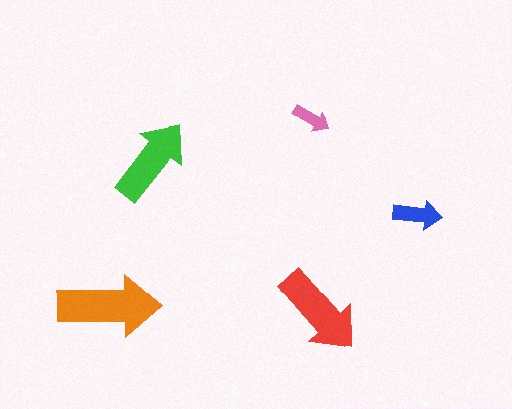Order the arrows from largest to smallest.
the orange one, the red one, the green one, the blue one, the pink one.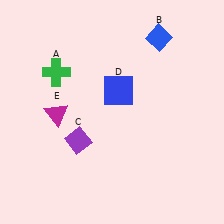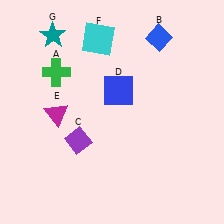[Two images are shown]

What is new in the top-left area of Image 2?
A cyan square (F) was added in the top-left area of Image 2.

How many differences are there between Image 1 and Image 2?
There are 2 differences between the two images.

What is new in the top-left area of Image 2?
A teal star (G) was added in the top-left area of Image 2.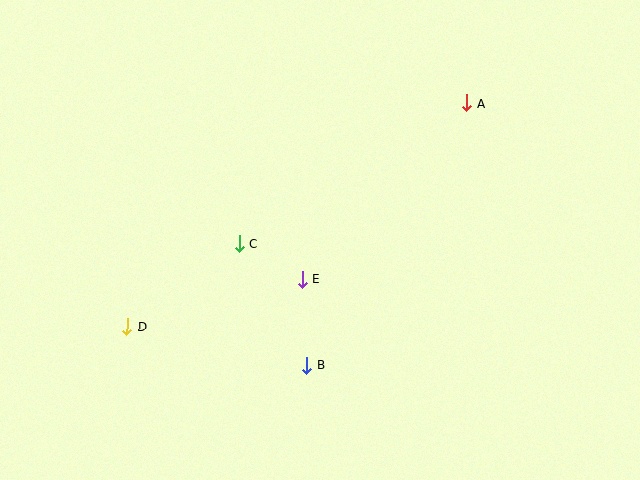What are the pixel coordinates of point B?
Point B is at (306, 365).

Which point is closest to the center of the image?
Point E at (302, 279) is closest to the center.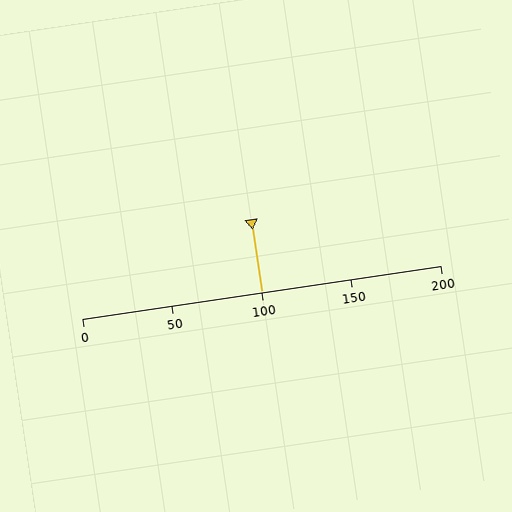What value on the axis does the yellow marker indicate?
The marker indicates approximately 100.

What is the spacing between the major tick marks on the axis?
The major ticks are spaced 50 apart.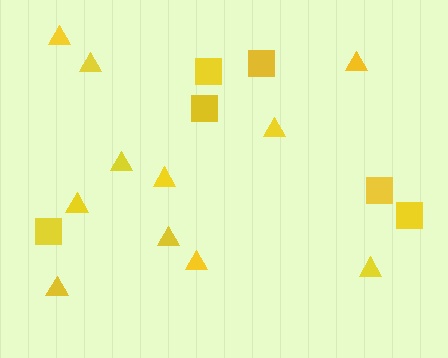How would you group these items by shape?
There are 2 groups: one group of squares (6) and one group of triangles (11).